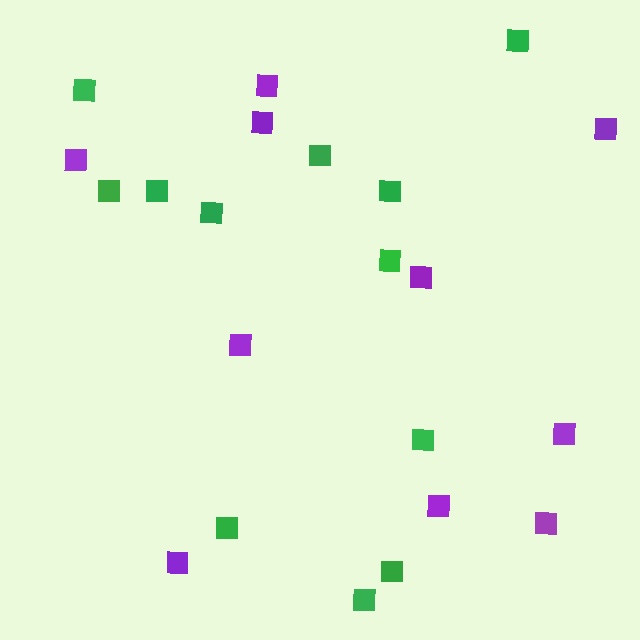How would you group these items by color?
There are 2 groups: one group of green squares (12) and one group of purple squares (10).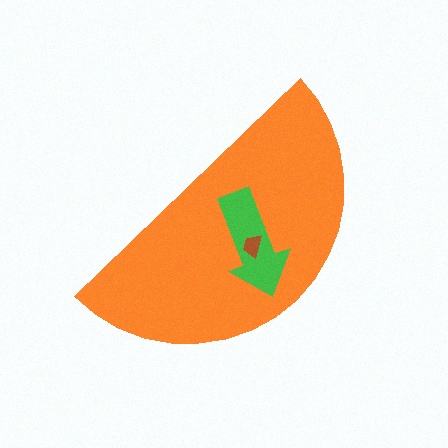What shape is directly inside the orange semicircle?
The green arrow.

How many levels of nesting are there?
3.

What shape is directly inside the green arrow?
The brown trapezoid.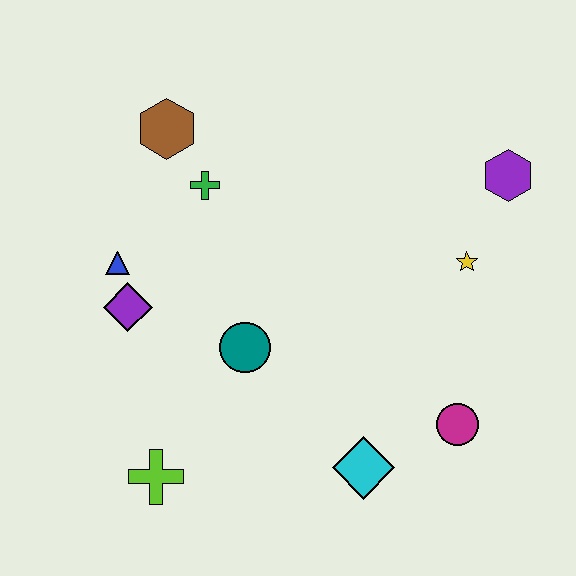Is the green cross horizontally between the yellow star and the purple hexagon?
No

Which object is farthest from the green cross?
The magenta circle is farthest from the green cross.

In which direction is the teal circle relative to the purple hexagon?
The teal circle is to the left of the purple hexagon.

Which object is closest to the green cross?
The brown hexagon is closest to the green cross.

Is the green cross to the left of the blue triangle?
No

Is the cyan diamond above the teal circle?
No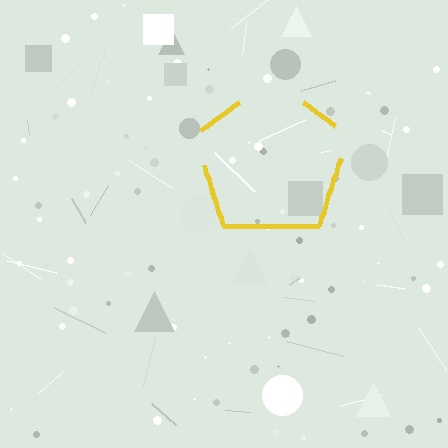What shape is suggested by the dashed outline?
The dashed outline suggests a pentagon.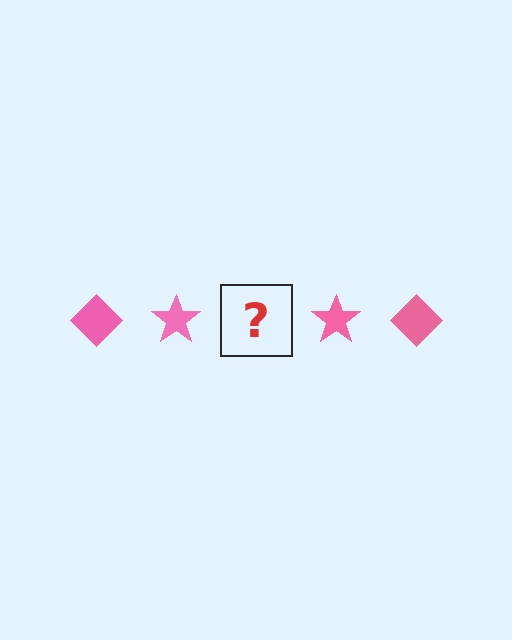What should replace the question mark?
The question mark should be replaced with a pink diamond.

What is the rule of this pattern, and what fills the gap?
The rule is that the pattern cycles through diamond, star shapes in pink. The gap should be filled with a pink diamond.